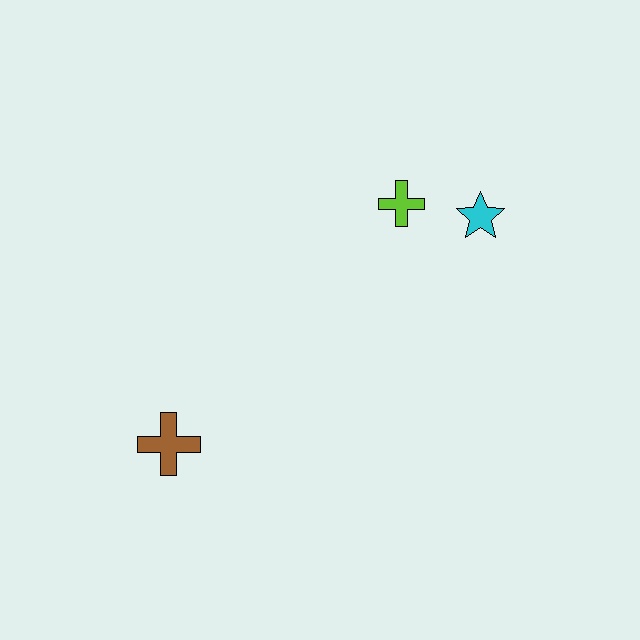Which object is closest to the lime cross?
The cyan star is closest to the lime cross.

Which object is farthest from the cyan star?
The brown cross is farthest from the cyan star.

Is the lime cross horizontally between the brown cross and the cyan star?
Yes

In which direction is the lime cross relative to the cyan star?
The lime cross is to the left of the cyan star.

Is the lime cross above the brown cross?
Yes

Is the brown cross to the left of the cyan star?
Yes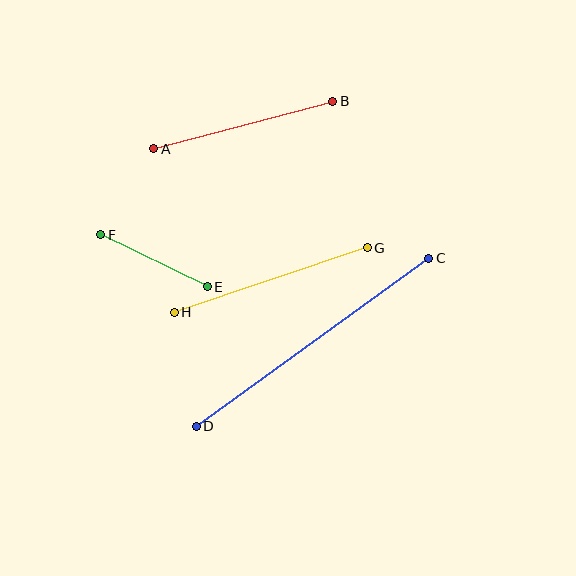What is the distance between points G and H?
The distance is approximately 204 pixels.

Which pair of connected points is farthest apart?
Points C and D are farthest apart.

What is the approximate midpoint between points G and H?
The midpoint is at approximately (271, 280) pixels.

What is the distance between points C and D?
The distance is approximately 287 pixels.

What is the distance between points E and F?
The distance is approximately 119 pixels.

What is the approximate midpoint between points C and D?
The midpoint is at approximately (313, 342) pixels.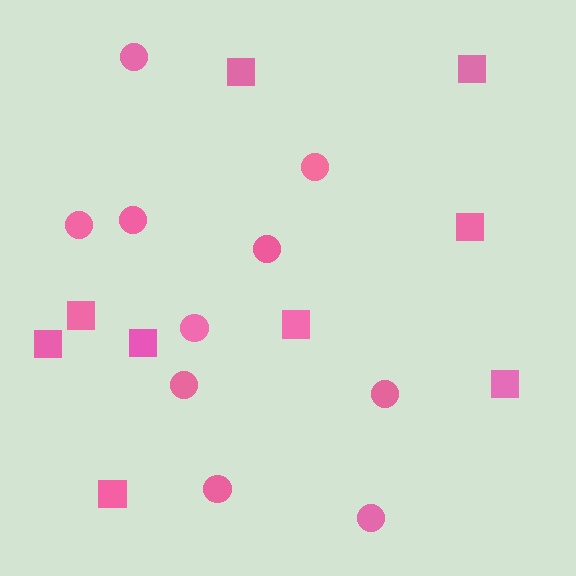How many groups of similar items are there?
There are 2 groups: one group of squares (9) and one group of circles (10).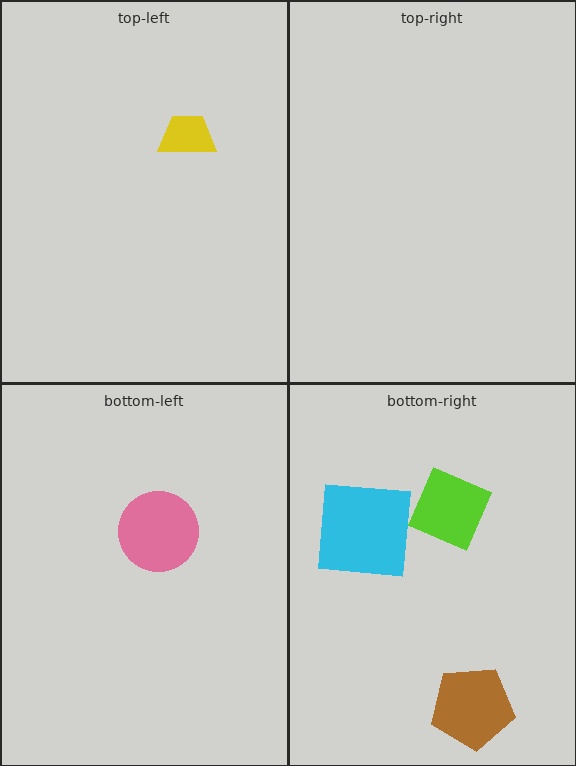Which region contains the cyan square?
The bottom-right region.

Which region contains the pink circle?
The bottom-left region.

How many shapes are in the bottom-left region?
1.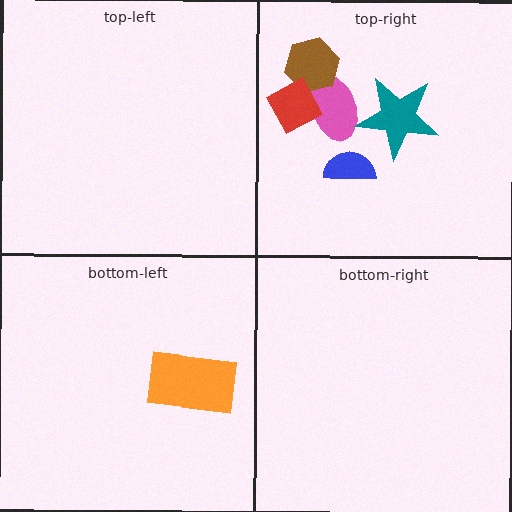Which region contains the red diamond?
The top-right region.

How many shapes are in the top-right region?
5.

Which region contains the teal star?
The top-right region.